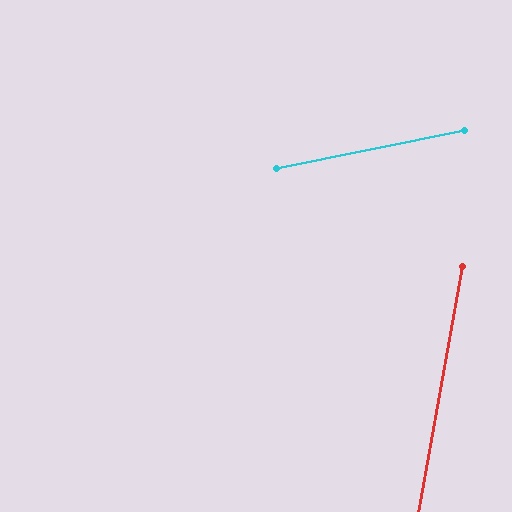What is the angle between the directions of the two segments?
Approximately 68 degrees.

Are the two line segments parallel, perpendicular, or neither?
Neither parallel nor perpendicular — they differ by about 68°.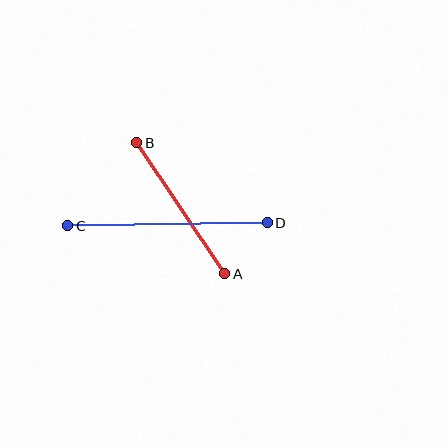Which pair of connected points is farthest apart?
Points C and D are farthest apart.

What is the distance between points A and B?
The distance is approximately 158 pixels.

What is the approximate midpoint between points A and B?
The midpoint is at approximately (181, 208) pixels.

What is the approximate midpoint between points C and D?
The midpoint is at approximately (167, 224) pixels.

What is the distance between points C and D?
The distance is approximately 200 pixels.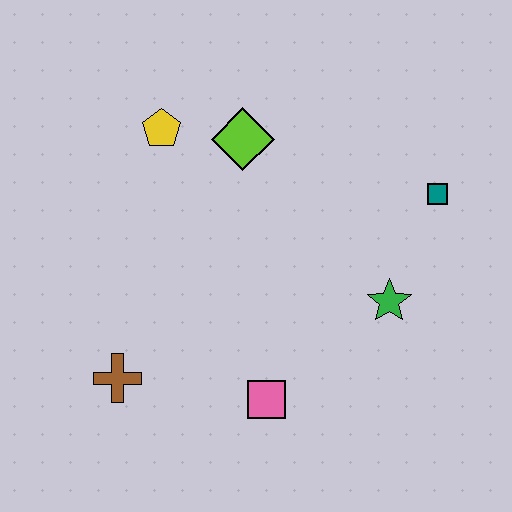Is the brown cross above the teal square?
No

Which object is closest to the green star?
The teal square is closest to the green star.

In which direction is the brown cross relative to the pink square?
The brown cross is to the left of the pink square.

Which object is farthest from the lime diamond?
The brown cross is farthest from the lime diamond.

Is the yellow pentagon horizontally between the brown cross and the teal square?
Yes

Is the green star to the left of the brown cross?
No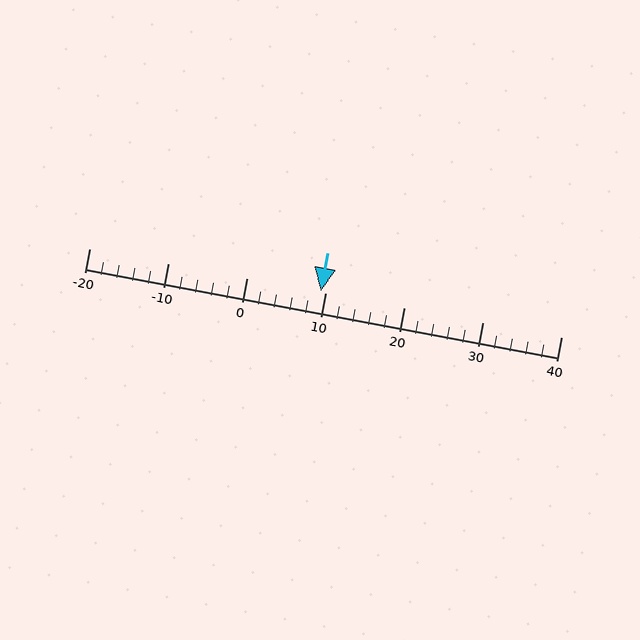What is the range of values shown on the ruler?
The ruler shows values from -20 to 40.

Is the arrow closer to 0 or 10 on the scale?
The arrow is closer to 10.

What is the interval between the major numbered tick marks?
The major tick marks are spaced 10 units apart.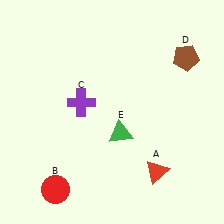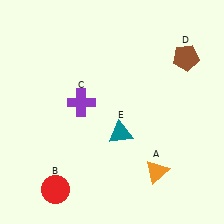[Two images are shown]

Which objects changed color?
A changed from red to orange. E changed from green to teal.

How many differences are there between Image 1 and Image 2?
There are 2 differences between the two images.